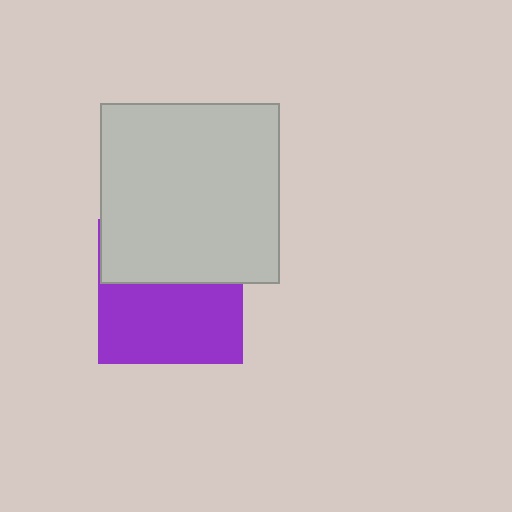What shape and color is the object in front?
The object in front is a light gray square.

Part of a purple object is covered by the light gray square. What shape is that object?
It is a square.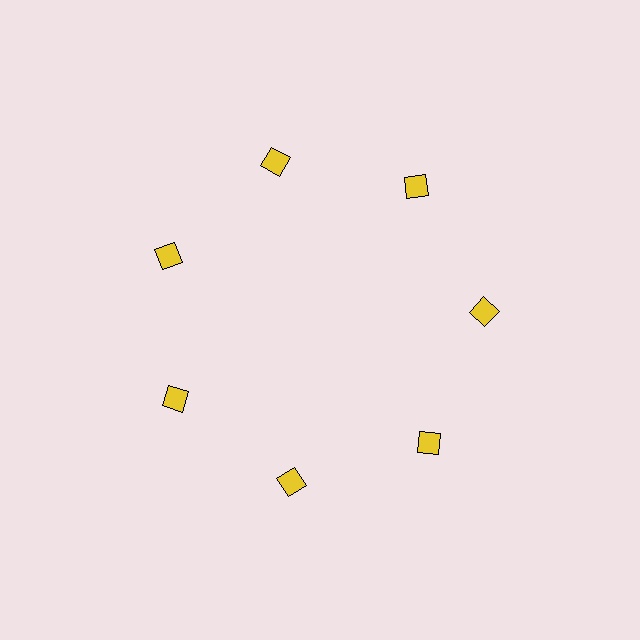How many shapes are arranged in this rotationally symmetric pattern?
There are 7 shapes, arranged in 7 groups of 1.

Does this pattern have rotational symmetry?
Yes, this pattern has 7-fold rotational symmetry. It looks the same after rotating 51 degrees around the center.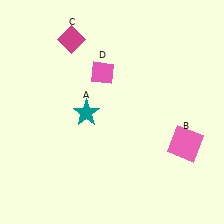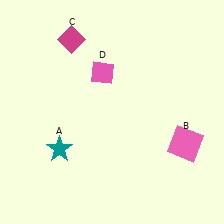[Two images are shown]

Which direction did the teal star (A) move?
The teal star (A) moved down.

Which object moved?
The teal star (A) moved down.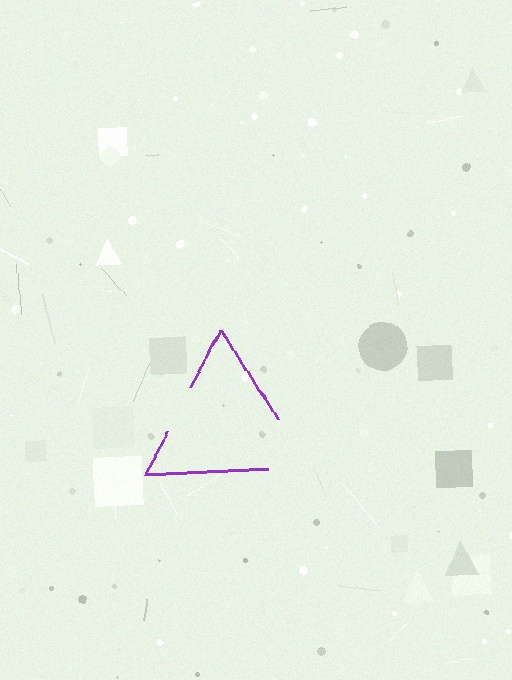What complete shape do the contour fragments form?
The contour fragments form a triangle.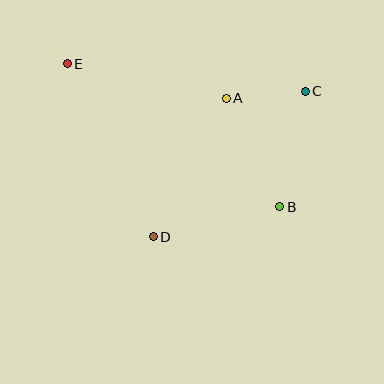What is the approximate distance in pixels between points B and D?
The distance between B and D is approximately 130 pixels.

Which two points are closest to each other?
Points A and C are closest to each other.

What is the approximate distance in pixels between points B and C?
The distance between B and C is approximately 118 pixels.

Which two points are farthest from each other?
Points B and E are farthest from each other.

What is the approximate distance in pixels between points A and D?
The distance between A and D is approximately 157 pixels.